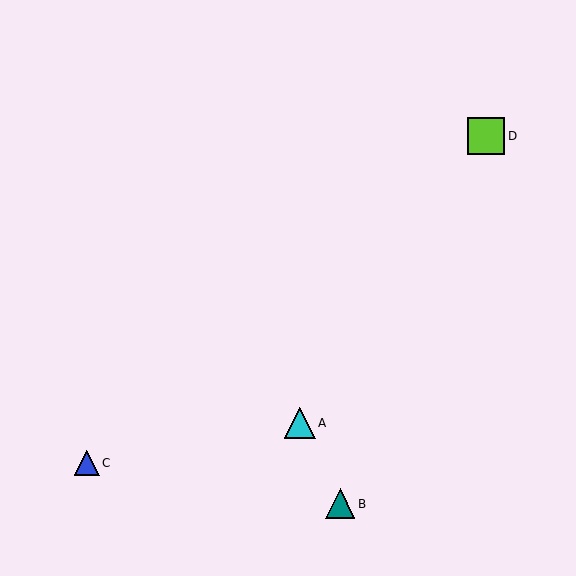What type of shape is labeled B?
Shape B is a teal triangle.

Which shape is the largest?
The lime square (labeled D) is the largest.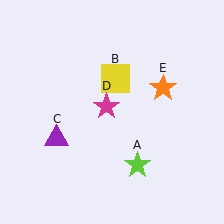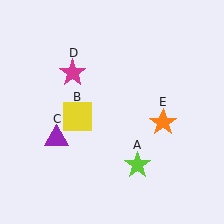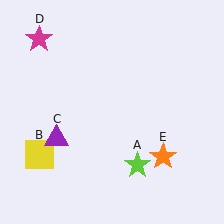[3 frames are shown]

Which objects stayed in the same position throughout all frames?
Lime star (object A) and purple triangle (object C) remained stationary.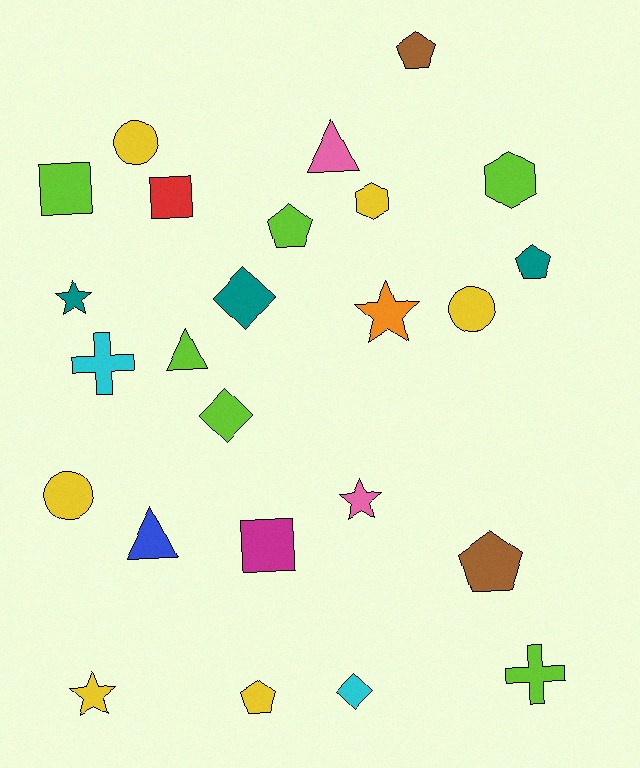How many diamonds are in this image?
There are 3 diamonds.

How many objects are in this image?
There are 25 objects.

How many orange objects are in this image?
There is 1 orange object.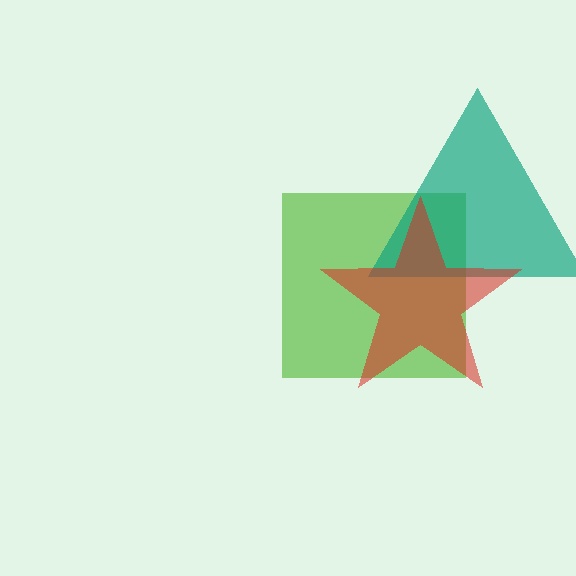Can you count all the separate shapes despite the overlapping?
Yes, there are 3 separate shapes.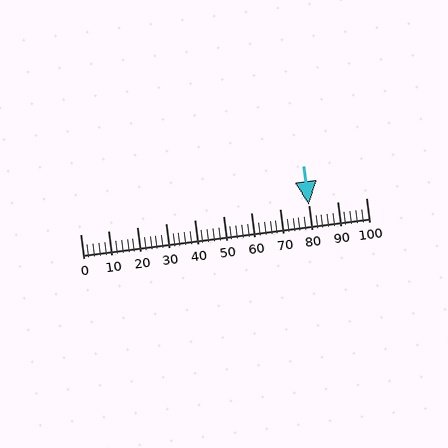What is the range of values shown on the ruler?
The ruler shows values from 0 to 100.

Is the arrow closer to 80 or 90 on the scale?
The arrow is closer to 80.